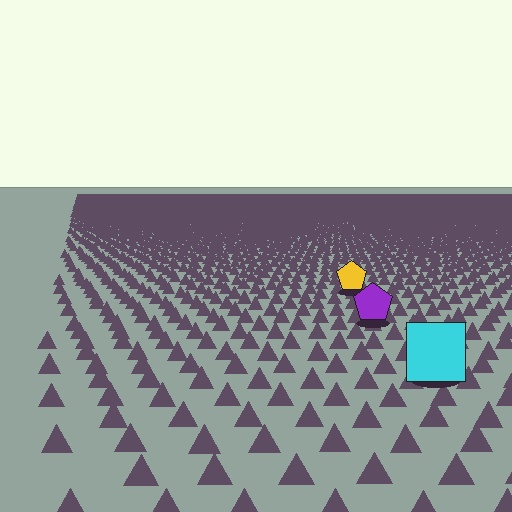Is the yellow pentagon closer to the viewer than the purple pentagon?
No. The purple pentagon is closer — you can tell from the texture gradient: the ground texture is coarser near it.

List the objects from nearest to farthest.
From nearest to farthest: the cyan square, the purple pentagon, the yellow pentagon.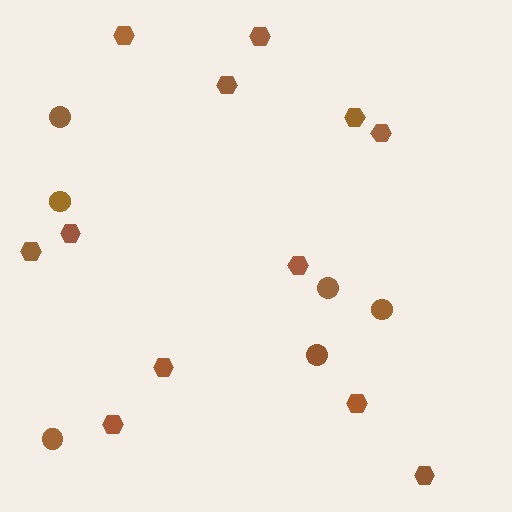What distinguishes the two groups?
There are 2 groups: one group of hexagons (12) and one group of circles (6).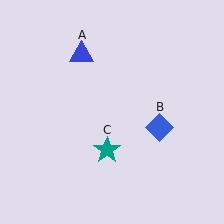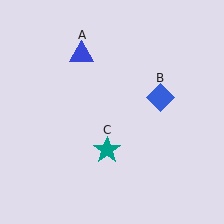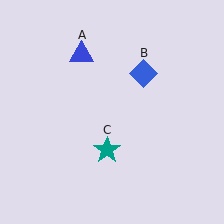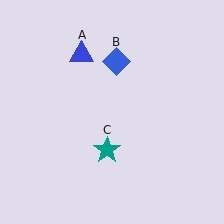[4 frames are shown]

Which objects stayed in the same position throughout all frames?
Blue triangle (object A) and teal star (object C) remained stationary.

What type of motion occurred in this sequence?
The blue diamond (object B) rotated counterclockwise around the center of the scene.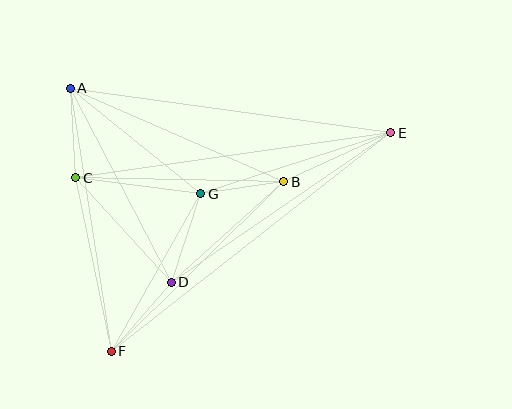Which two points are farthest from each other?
Points E and F are farthest from each other.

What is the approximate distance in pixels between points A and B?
The distance between A and B is approximately 233 pixels.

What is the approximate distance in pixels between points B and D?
The distance between B and D is approximately 151 pixels.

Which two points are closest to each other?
Points B and G are closest to each other.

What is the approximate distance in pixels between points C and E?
The distance between C and E is approximately 318 pixels.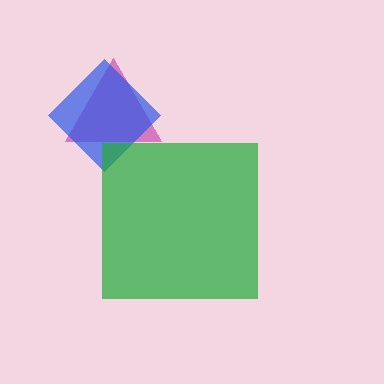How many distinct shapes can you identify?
There are 3 distinct shapes: a magenta triangle, a blue diamond, a green square.